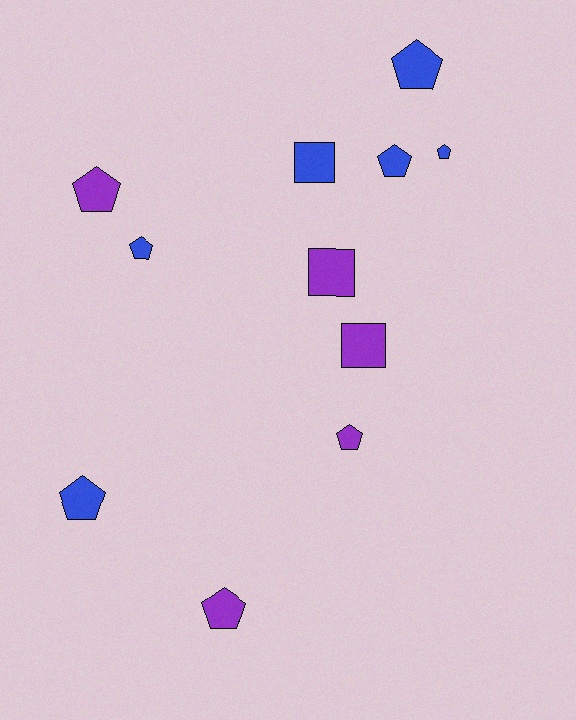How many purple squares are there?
There are 2 purple squares.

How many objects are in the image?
There are 11 objects.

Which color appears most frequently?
Blue, with 6 objects.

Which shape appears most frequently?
Pentagon, with 8 objects.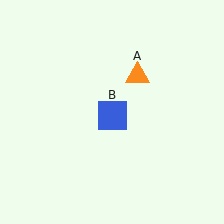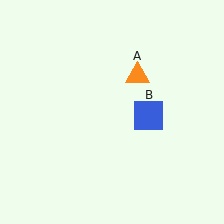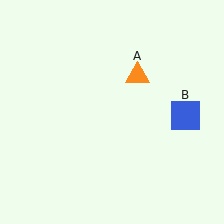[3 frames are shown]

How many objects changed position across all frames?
1 object changed position: blue square (object B).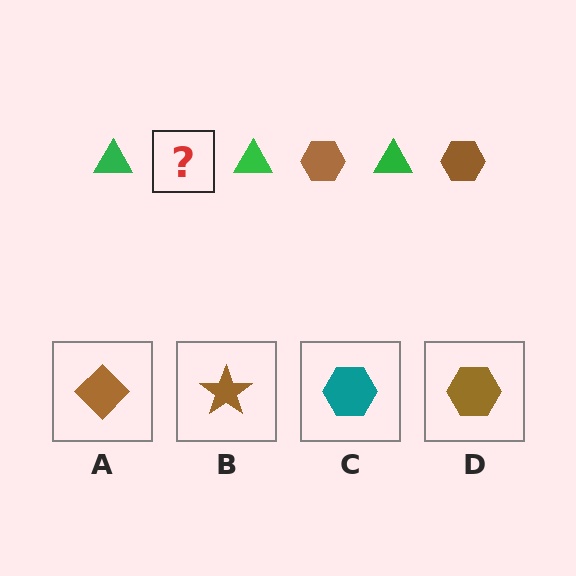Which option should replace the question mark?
Option D.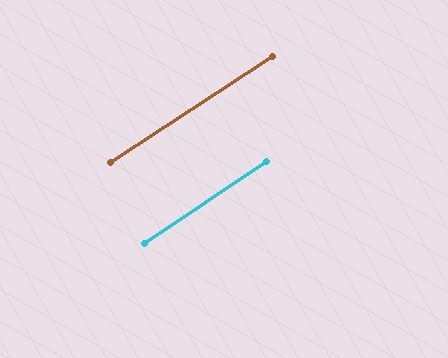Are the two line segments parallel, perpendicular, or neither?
Parallel — their directions differ by only 0.4°.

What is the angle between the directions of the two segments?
Approximately 0 degrees.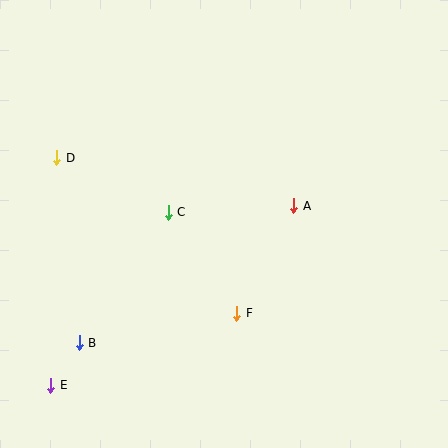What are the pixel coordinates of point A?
Point A is at (294, 206).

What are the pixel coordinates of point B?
Point B is at (79, 343).